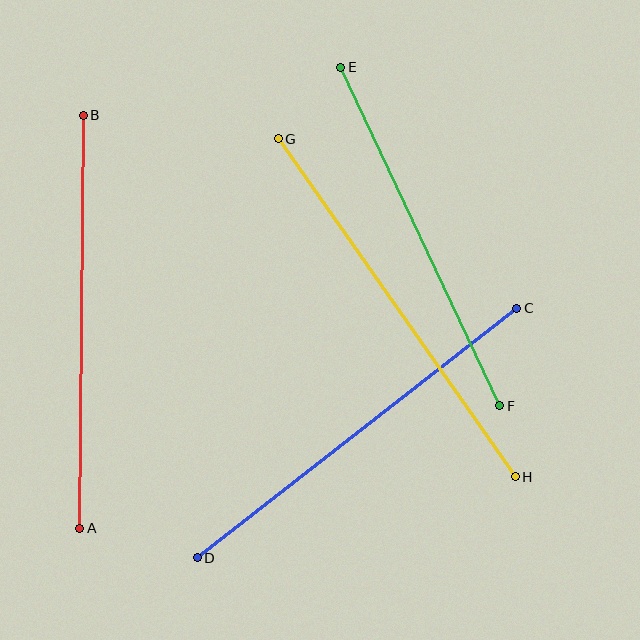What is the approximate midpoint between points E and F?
The midpoint is at approximately (420, 237) pixels.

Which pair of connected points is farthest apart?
Points A and B are farthest apart.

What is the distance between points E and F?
The distance is approximately 374 pixels.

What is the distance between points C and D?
The distance is approximately 406 pixels.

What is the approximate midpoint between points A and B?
The midpoint is at approximately (82, 322) pixels.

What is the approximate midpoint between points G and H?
The midpoint is at approximately (397, 308) pixels.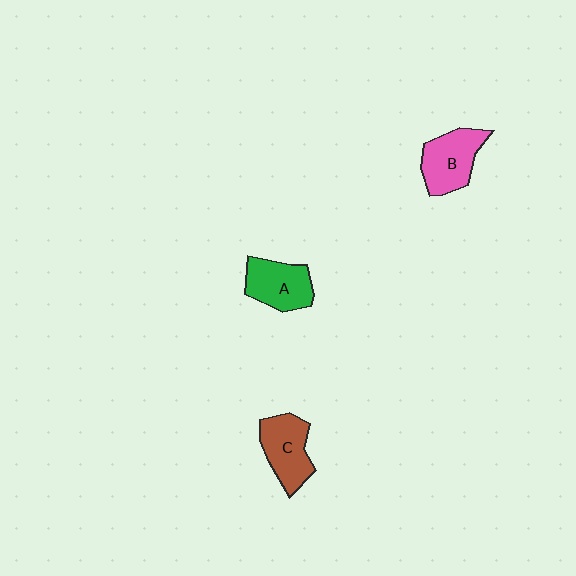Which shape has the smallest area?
Shape A (green).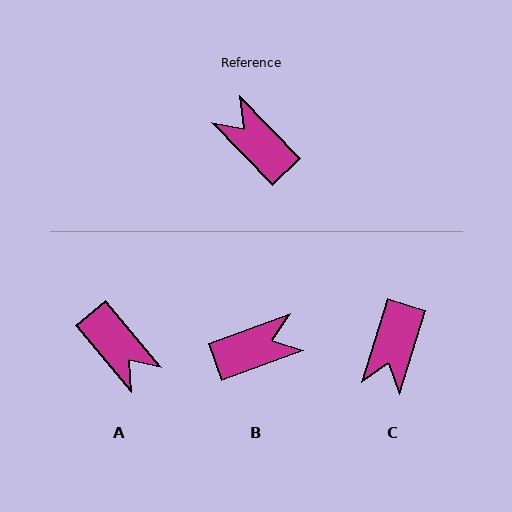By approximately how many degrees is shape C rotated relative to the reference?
Approximately 119 degrees counter-clockwise.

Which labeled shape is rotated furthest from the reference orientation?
A, about 176 degrees away.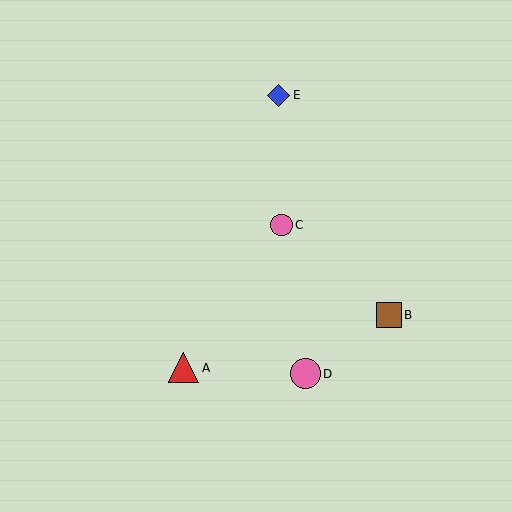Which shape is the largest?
The pink circle (labeled D) is the largest.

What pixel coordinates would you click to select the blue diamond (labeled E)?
Click at (279, 95) to select the blue diamond E.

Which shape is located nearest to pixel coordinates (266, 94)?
The blue diamond (labeled E) at (279, 95) is nearest to that location.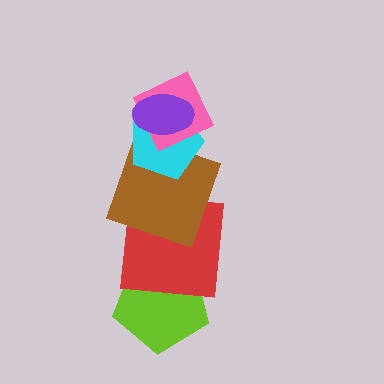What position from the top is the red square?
The red square is 5th from the top.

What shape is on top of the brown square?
The cyan pentagon is on top of the brown square.